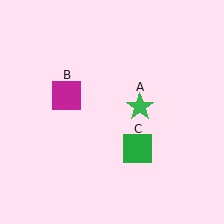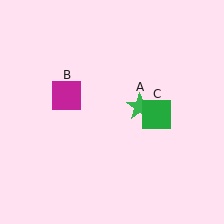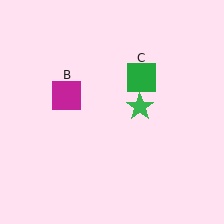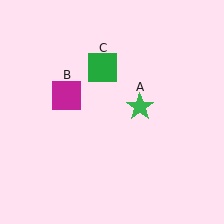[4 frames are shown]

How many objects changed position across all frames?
1 object changed position: green square (object C).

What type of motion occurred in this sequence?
The green square (object C) rotated counterclockwise around the center of the scene.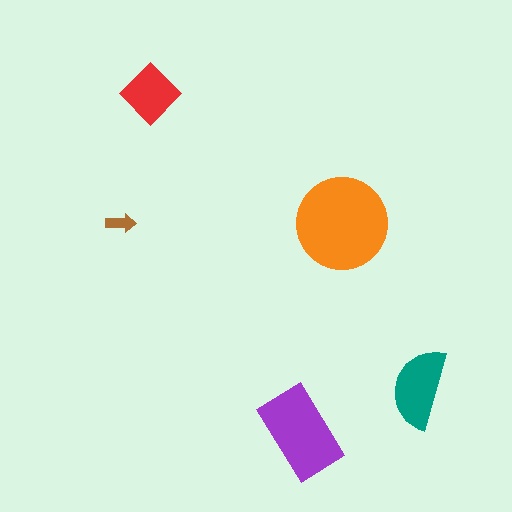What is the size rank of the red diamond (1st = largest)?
4th.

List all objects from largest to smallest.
The orange circle, the purple rectangle, the teal semicircle, the red diamond, the brown arrow.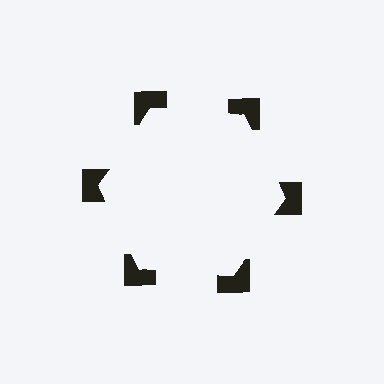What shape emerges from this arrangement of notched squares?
An illusory hexagon — its edges are inferred from the aligned wedge cuts in the notched squares, not physically drawn.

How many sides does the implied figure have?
6 sides.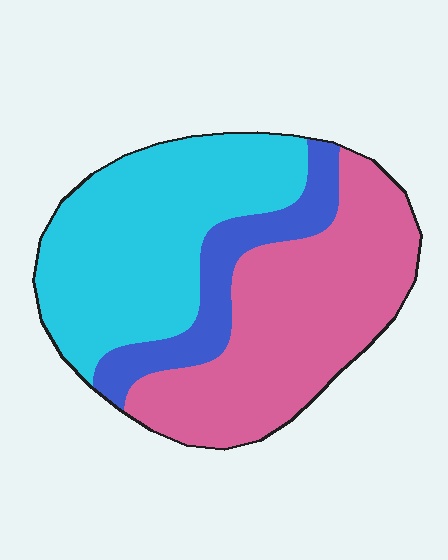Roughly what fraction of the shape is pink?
Pink covers roughly 45% of the shape.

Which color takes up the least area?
Blue, at roughly 15%.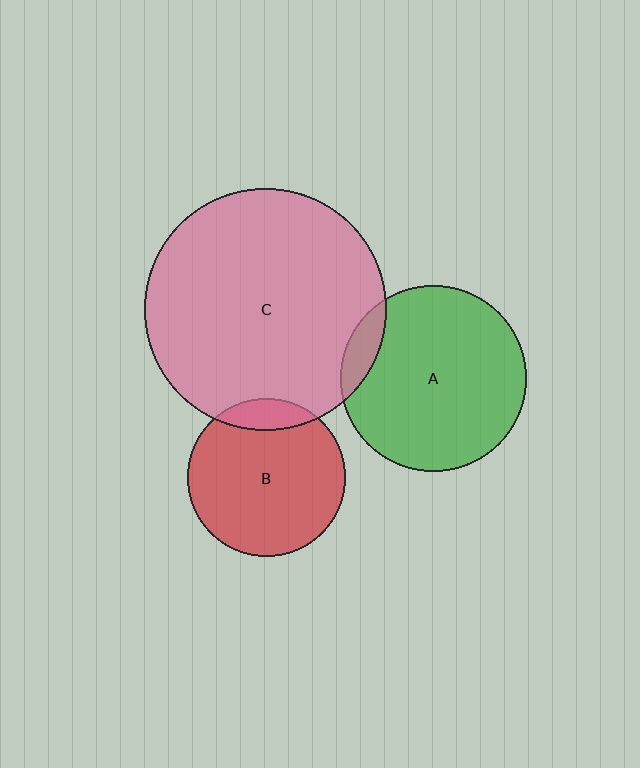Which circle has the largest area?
Circle C (pink).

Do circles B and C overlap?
Yes.